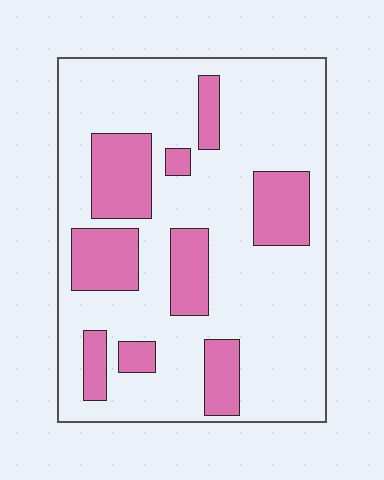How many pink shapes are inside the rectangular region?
9.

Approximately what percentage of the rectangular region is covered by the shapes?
Approximately 25%.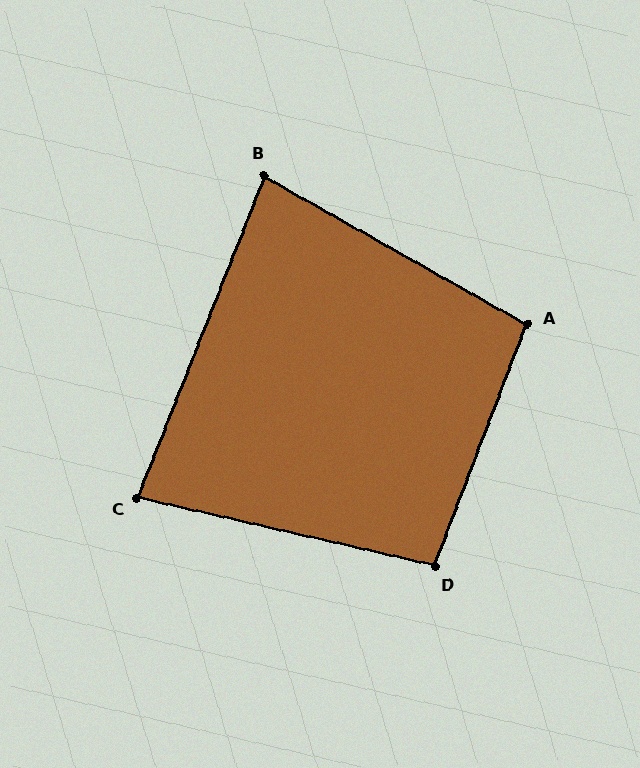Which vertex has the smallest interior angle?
C, at approximately 81 degrees.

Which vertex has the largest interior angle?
A, at approximately 99 degrees.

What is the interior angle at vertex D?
Approximately 98 degrees (obtuse).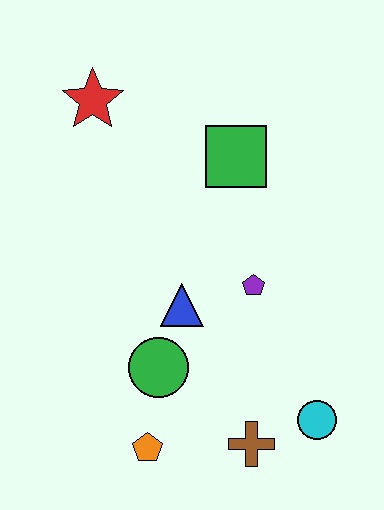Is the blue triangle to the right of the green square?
No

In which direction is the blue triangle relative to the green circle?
The blue triangle is above the green circle.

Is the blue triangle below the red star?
Yes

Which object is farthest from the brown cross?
The red star is farthest from the brown cross.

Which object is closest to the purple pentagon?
The blue triangle is closest to the purple pentagon.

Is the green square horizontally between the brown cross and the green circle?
Yes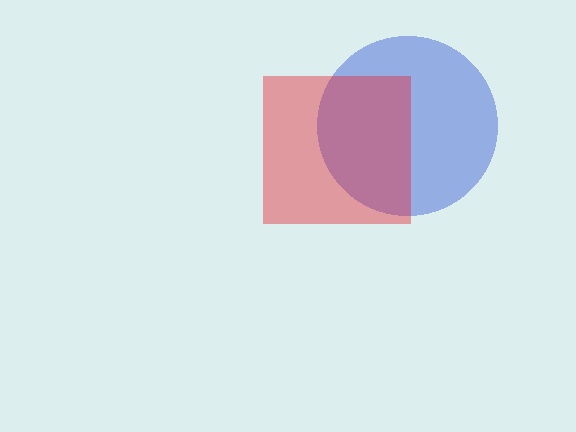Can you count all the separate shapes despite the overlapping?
Yes, there are 2 separate shapes.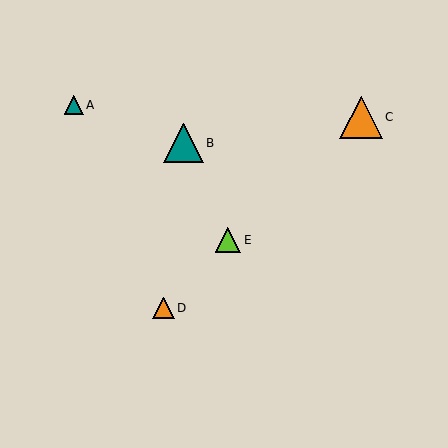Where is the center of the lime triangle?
The center of the lime triangle is at (228, 240).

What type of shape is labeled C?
Shape C is an orange triangle.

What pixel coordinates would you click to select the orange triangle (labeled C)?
Click at (361, 117) to select the orange triangle C.